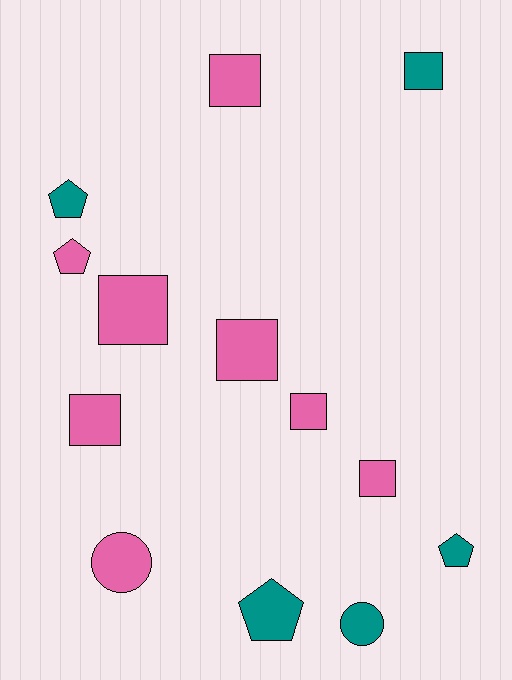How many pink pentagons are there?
There is 1 pink pentagon.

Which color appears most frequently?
Pink, with 8 objects.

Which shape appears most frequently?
Square, with 7 objects.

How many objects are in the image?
There are 13 objects.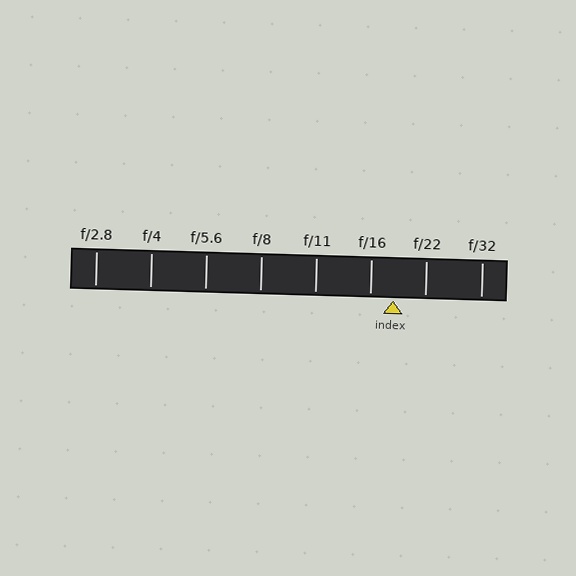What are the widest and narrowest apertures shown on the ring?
The widest aperture shown is f/2.8 and the narrowest is f/32.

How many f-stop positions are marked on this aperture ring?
There are 8 f-stop positions marked.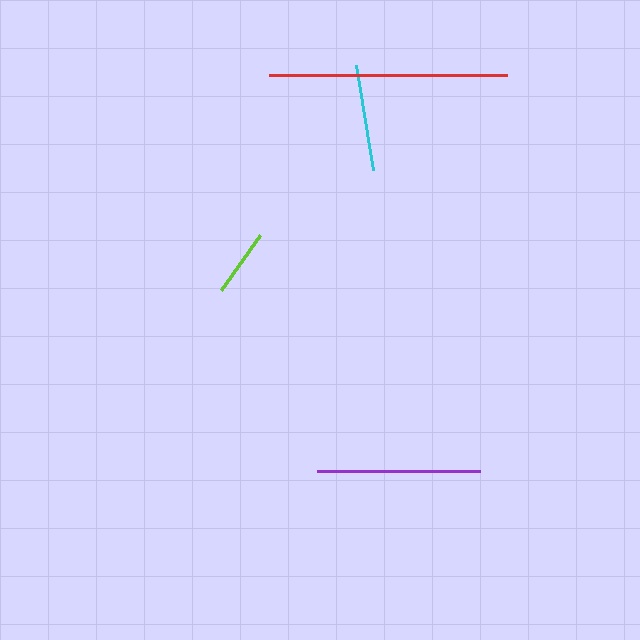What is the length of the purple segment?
The purple segment is approximately 163 pixels long.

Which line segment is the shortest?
The lime line is the shortest at approximately 67 pixels.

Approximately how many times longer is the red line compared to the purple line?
The red line is approximately 1.5 times the length of the purple line.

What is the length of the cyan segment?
The cyan segment is approximately 106 pixels long.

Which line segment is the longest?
The red line is the longest at approximately 238 pixels.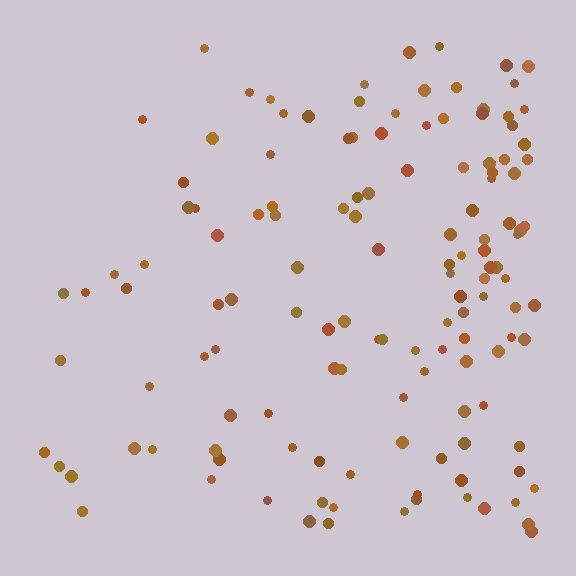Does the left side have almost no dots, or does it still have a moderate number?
Still a moderate number, just noticeably fewer than the right.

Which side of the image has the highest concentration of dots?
The right.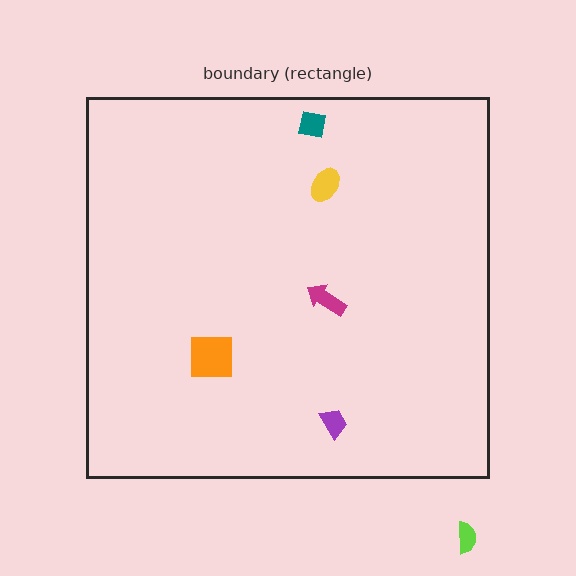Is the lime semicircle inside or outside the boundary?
Outside.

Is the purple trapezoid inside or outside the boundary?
Inside.